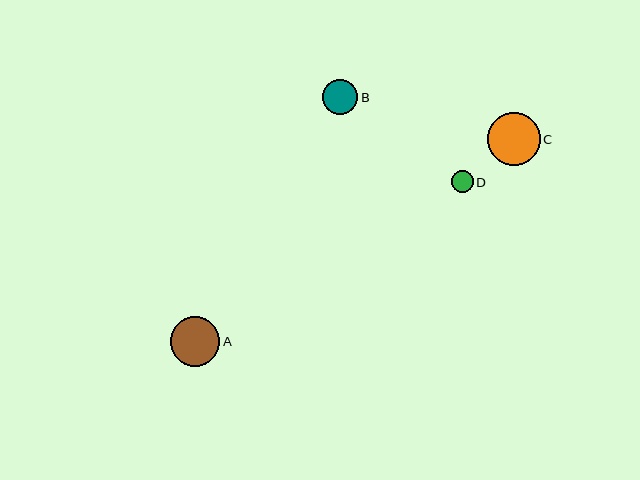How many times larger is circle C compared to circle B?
Circle C is approximately 1.5 times the size of circle B.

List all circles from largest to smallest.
From largest to smallest: C, A, B, D.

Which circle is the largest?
Circle C is the largest with a size of approximately 52 pixels.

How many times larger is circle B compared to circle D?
Circle B is approximately 1.6 times the size of circle D.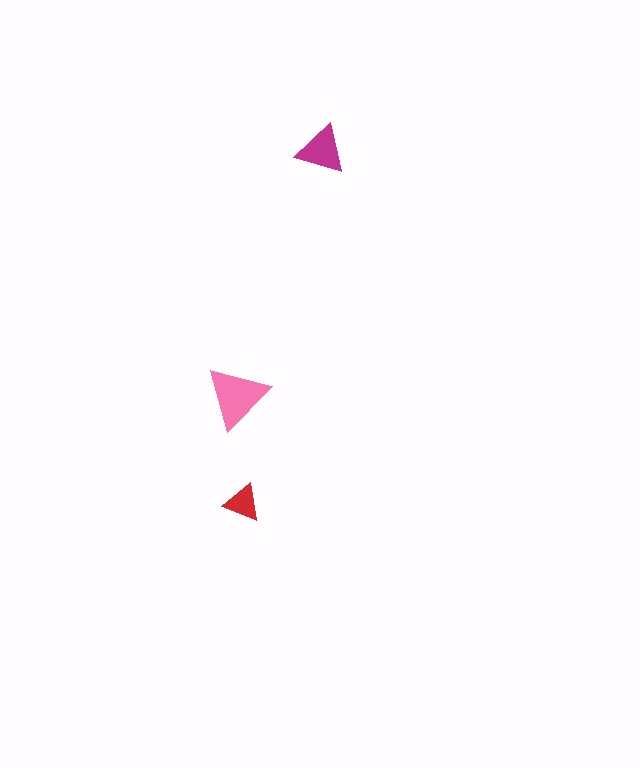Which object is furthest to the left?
The pink triangle is leftmost.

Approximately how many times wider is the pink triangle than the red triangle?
About 1.5 times wider.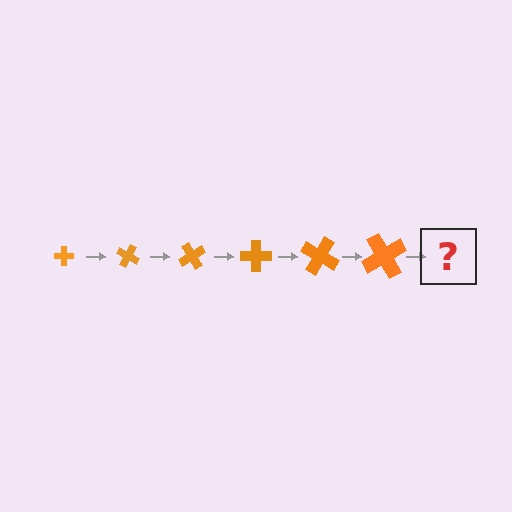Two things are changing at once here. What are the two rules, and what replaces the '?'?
The two rules are that the cross grows larger each step and it rotates 30 degrees each step. The '?' should be a cross, larger than the previous one and rotated 180 degrees from the start.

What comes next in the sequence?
The next element should be a cross, larger than the previous one and rotated 180 degrees from the start.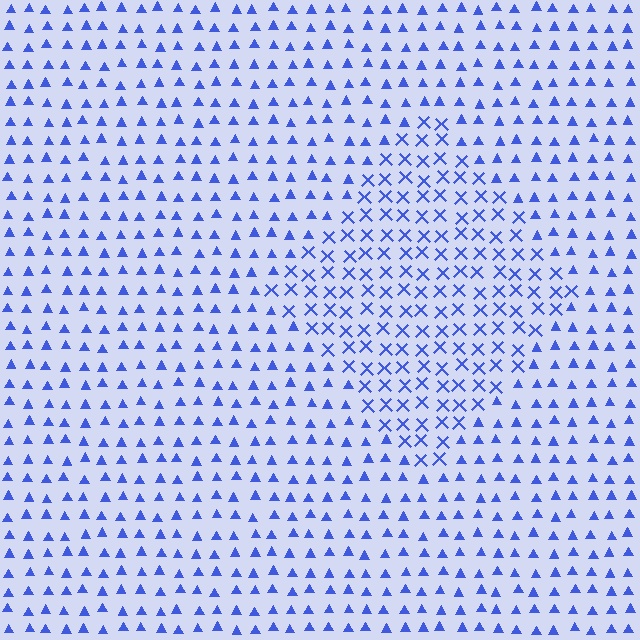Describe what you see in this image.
The image is filled with small blue elements arranged in a uniform grid. A diamond-shaped region contains X marks, while the surrounding area contains triangles. The boundary is defined purely by the change in element shape.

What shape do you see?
I see a diamond.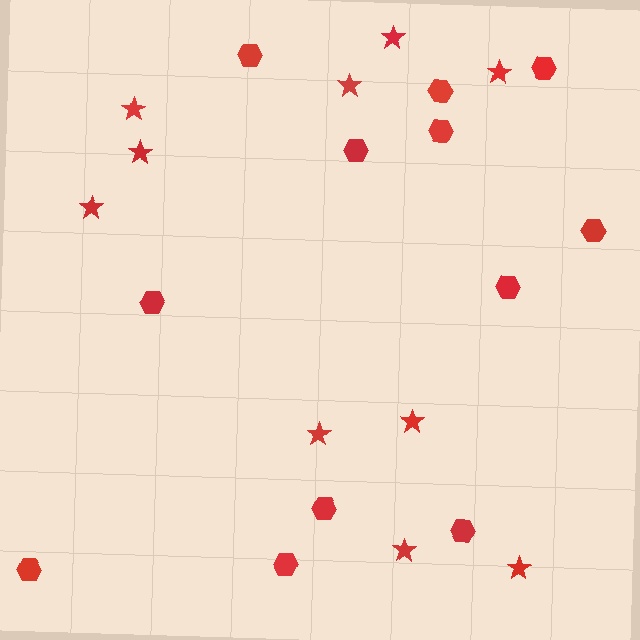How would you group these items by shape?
There are 2 groups: one group of hexagons (12) and one group of stars (10).